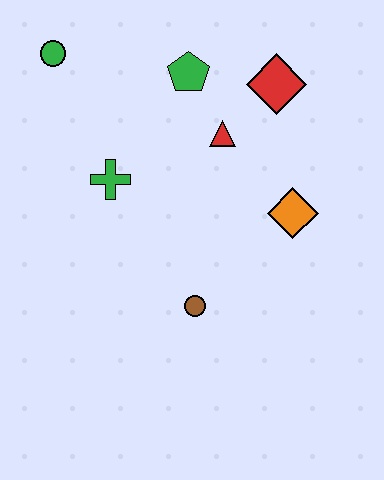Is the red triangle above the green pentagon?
No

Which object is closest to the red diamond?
The red triangle is closest to the red diamond.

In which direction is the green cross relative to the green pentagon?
The green cross is below the green pentagon.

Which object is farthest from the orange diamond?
The green circle is farthest from the orange diamond.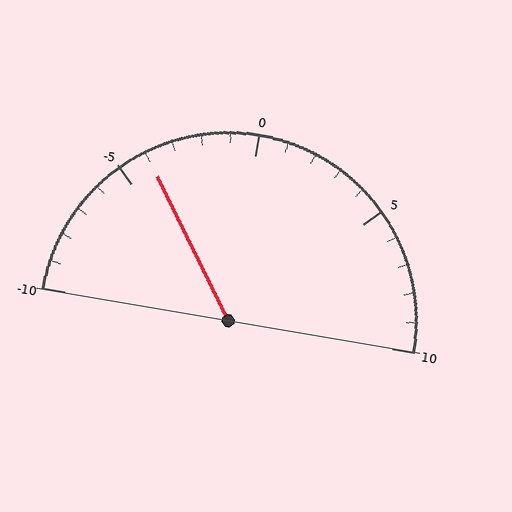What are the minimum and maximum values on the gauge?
The gauge ranges from -10 to 10.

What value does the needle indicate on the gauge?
The needle indicates approximately -4.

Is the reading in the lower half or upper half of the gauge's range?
The reading is in the lower half of the range (-10 to 10).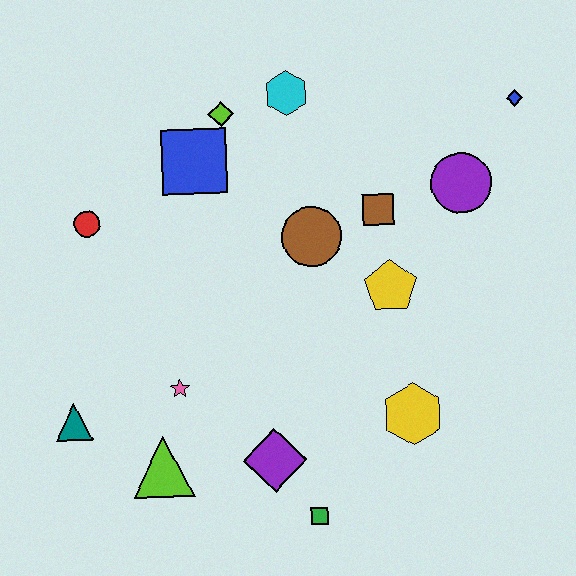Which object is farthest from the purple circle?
The teal triangle is farthest from the purple circle.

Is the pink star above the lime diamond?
No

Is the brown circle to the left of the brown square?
Yes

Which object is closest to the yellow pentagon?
The brown square is closest to the yellow pentagon.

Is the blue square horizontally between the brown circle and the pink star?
Yes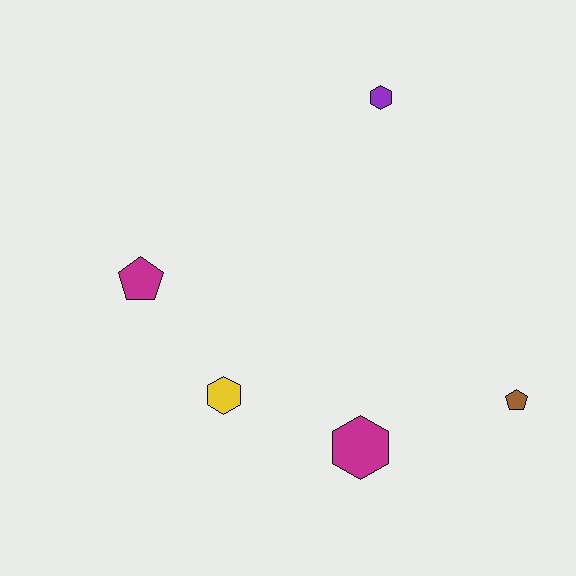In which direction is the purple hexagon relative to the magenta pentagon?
The purple hexagon is to the right of the magenta pentagon.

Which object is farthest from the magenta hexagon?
The purple hexagon is farthest from the magenta hexagon.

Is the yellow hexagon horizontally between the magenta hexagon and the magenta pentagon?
Yes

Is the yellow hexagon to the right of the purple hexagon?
No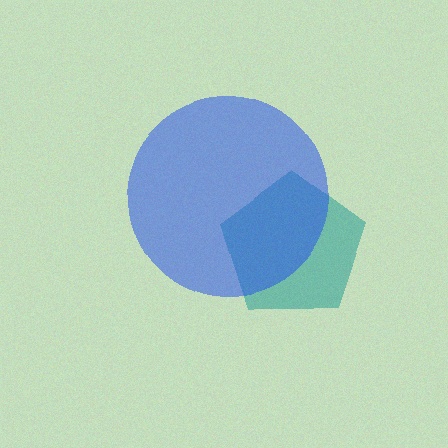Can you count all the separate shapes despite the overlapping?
Yes, there are 2 separate shapes.